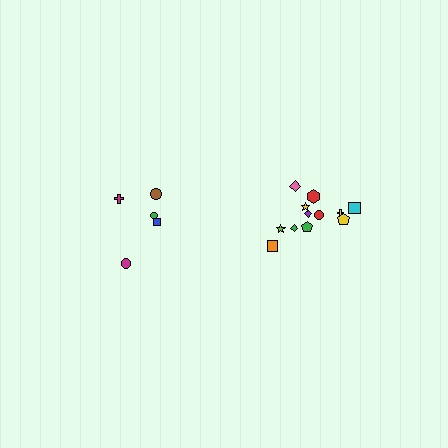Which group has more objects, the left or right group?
The right group.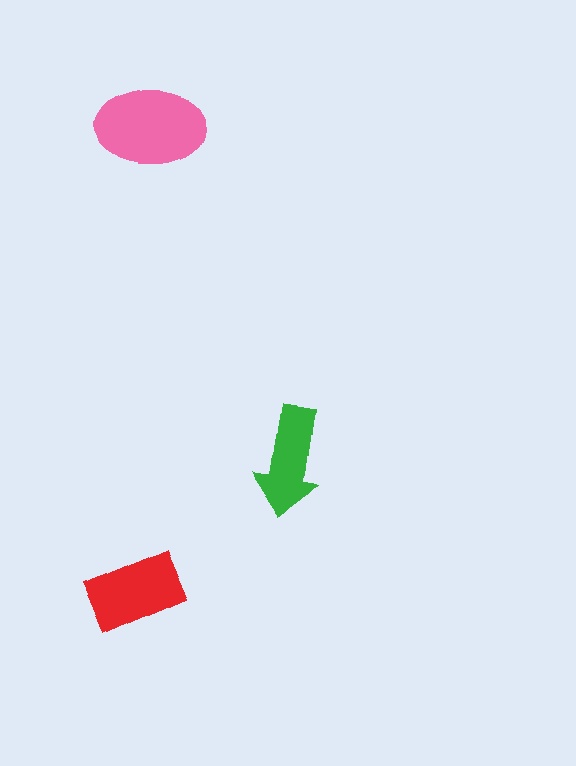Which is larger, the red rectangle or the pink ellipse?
The pink ellipse.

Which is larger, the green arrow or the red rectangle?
The red rectangle.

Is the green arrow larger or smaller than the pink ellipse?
Smaller.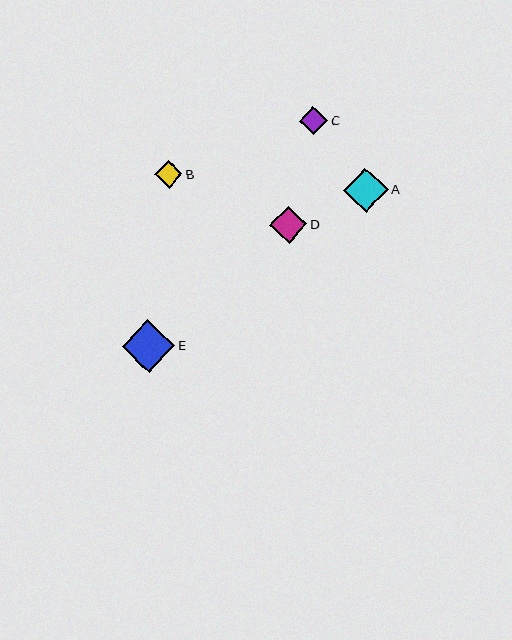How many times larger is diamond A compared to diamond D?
Diamond A is approximately 1.2 times the size of diamond D.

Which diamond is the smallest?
Diamond B is the smallest with a size of approximately 27 pixels.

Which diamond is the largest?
Diamond E is the largest with a size of approximately 52 pixels.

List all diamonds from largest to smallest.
From largest to smallest: E, A, D, C, B.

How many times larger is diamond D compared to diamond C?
Diamond D is approximately 1.3 times the size of diamond C.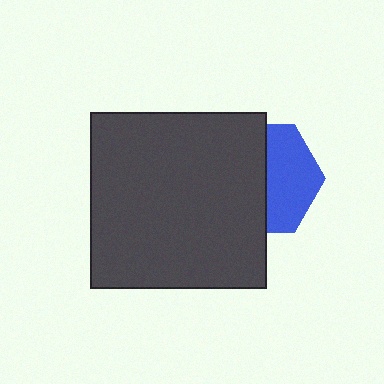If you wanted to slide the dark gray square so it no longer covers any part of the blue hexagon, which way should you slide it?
Slide it left — that is the most direct way to separate the two shapes.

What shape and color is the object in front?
The object in front is a dark gray square.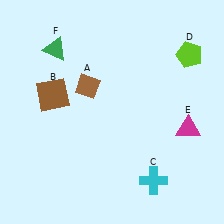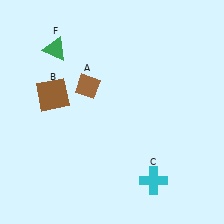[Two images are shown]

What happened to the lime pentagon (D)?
The lime pentagon (D) was removed in Image 2. It was in the top-right area of Image 1.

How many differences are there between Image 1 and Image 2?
There are 2 differences between the two images.